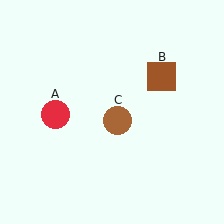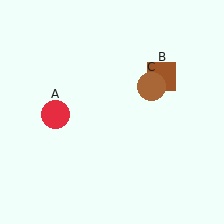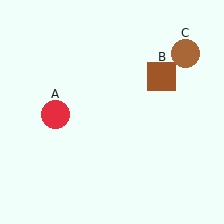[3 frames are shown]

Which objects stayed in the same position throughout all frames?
Red circle (object A) and brown square (object B) remained stationary.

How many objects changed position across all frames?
1 object changed position: brown circle (object C).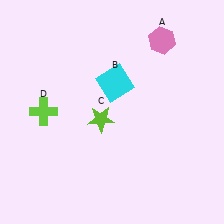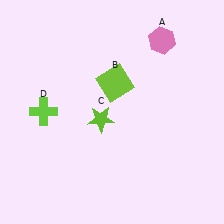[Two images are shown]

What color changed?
The square (B) changed from cyan in Image 1 to lime in Image 2.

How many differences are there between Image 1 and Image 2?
There is 1 difference between the two images.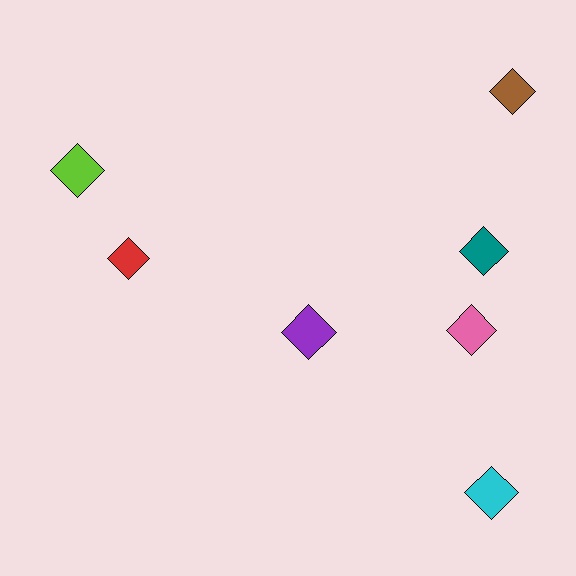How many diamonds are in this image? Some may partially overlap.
There are 7 diamonds.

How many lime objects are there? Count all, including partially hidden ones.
There is 1 lime object.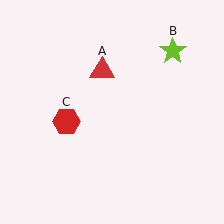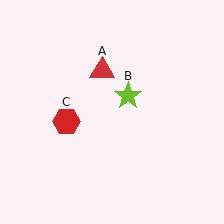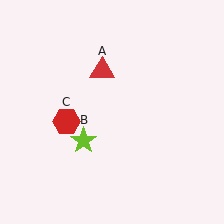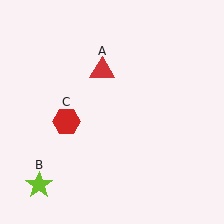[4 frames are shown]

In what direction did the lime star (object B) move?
The lime star (object B) moved down and to the left.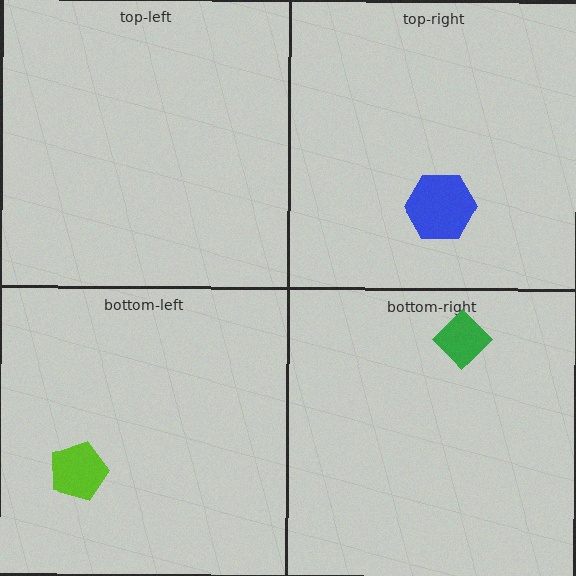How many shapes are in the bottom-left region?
1.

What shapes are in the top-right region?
The blue hexagon.